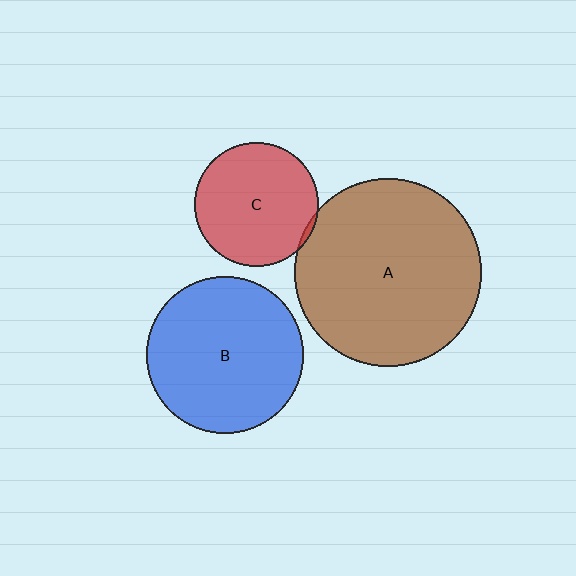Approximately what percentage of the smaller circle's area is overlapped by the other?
Approximately 5%.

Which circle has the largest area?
Circle A (brown).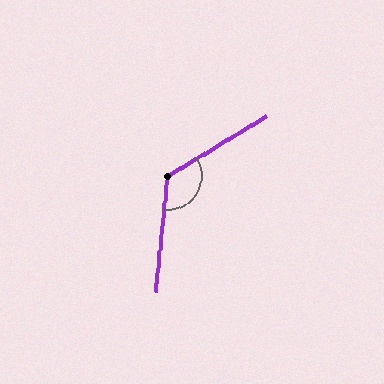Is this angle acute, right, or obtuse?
It is obtuse.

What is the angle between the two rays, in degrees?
Approximately 128 degrees.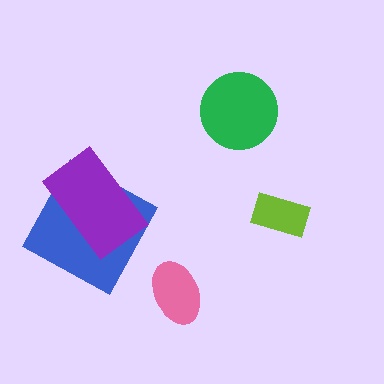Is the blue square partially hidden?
Yes, it is partially covered by another shape.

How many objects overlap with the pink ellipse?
0 objects overlap with the pink ellipse.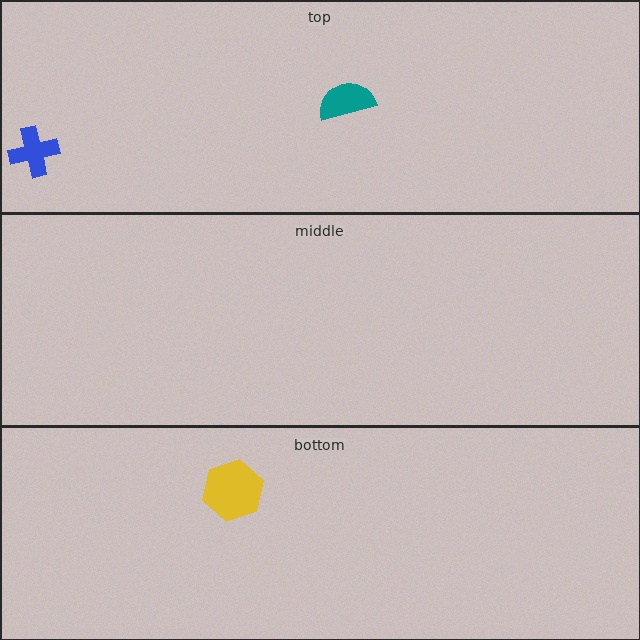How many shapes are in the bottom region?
1.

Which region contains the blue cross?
The top region.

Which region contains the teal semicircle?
The top region.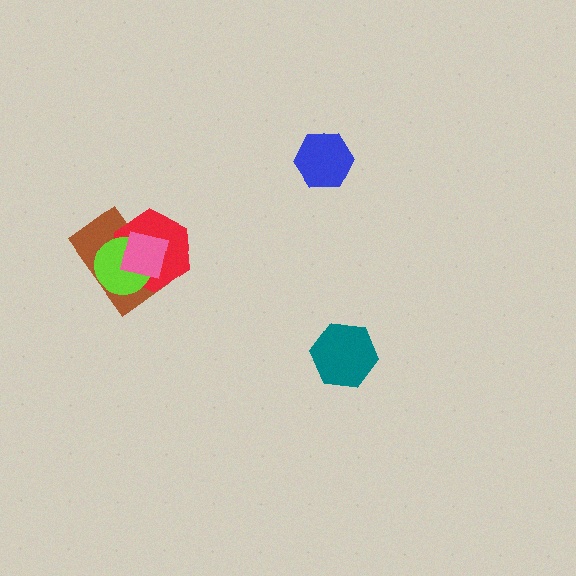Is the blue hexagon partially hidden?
No, no other shape covers it.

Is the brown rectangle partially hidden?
Yes, it is partially covered by another shape.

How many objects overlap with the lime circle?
3 objects overlap with the lime circle.